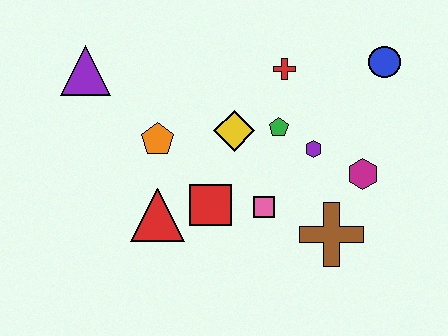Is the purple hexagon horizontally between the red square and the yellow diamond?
No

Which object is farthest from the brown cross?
The purple triangle is farthest from the brown cross.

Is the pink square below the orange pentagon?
Yes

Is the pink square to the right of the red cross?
No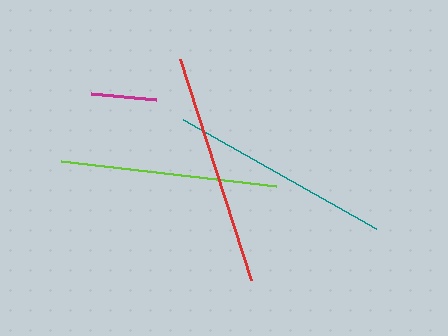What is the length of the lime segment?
The lime segment is approximately 217 pixels long.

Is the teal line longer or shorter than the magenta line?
The teal line is longer than the magenta line.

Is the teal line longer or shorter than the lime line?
The teal line is longer than the lime line.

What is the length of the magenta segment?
The magenta segment is approximately 65 pixels long.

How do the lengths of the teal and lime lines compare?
The teal and lime lines are approximately the same length.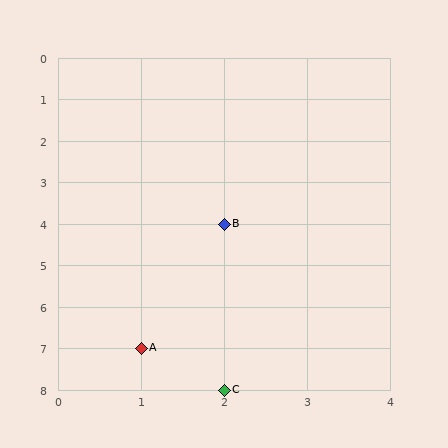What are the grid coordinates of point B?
Point B is at grid coordinates (2, 4).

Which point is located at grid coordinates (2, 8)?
Point C is at (2, 8).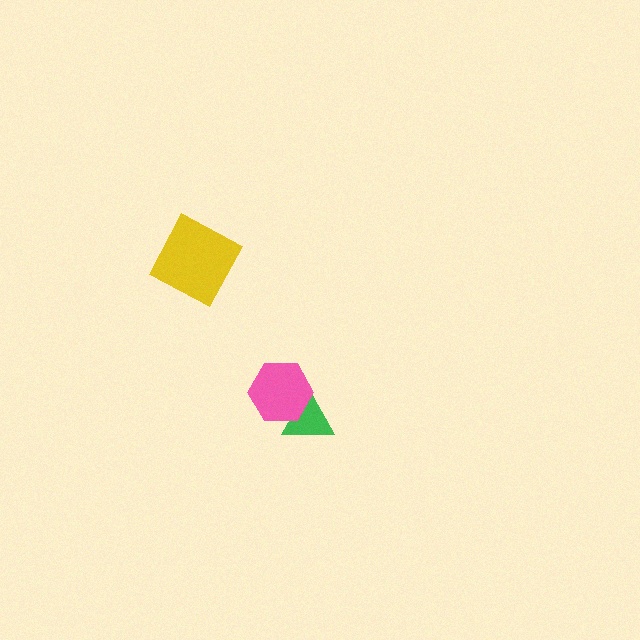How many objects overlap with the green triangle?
1 object overlaps with the green triangle.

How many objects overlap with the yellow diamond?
0 objects overlap with the yellow diamond.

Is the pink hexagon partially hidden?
No, no other shape covers it.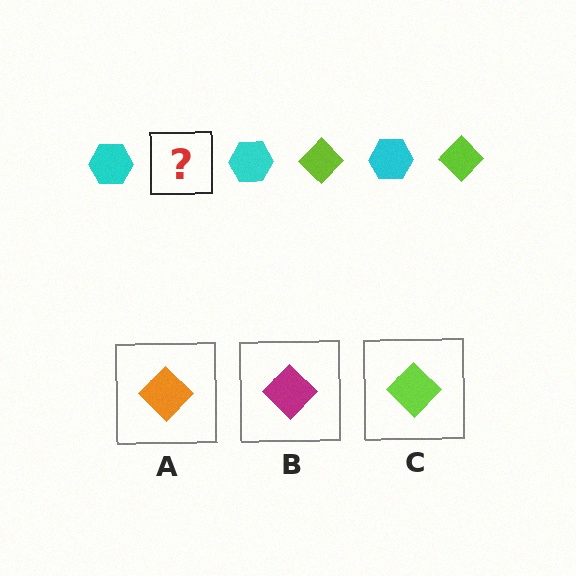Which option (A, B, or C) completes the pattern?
C.